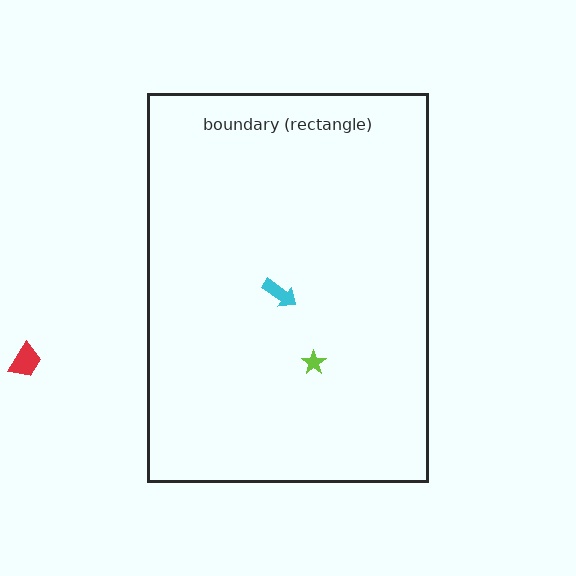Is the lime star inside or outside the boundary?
Inside.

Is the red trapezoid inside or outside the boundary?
Outside.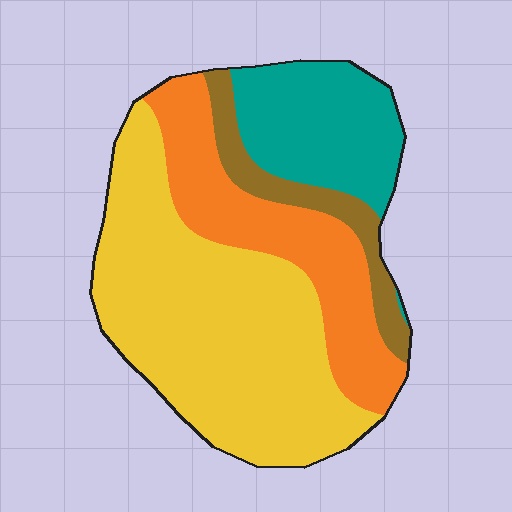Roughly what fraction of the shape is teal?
Teal covers 19% of the shape.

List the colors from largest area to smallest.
From largest to smallest: yellow, orange, teal, brown.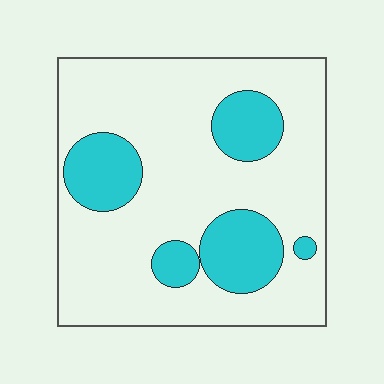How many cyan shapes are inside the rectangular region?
5.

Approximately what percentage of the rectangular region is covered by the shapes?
Approximately 25%.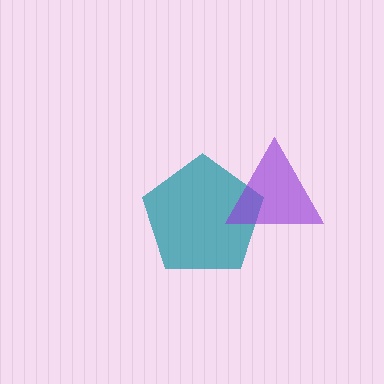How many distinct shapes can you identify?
There are 2 distinct shapes: a teal pentagon, a purple triangle.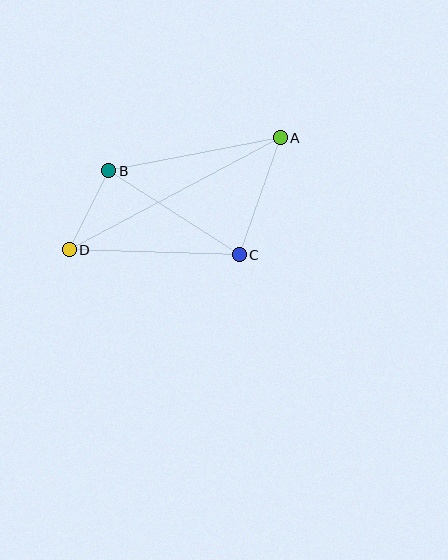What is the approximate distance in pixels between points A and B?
The distance between A and B is approximately 174 pixels.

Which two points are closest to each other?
Points B and D are closest to each other.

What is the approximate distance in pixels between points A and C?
The distance between A and C is approximately 124 pixels.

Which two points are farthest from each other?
Points A and D are farthest from each other.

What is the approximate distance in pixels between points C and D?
The distance between C and D is approximately 170 pixels.